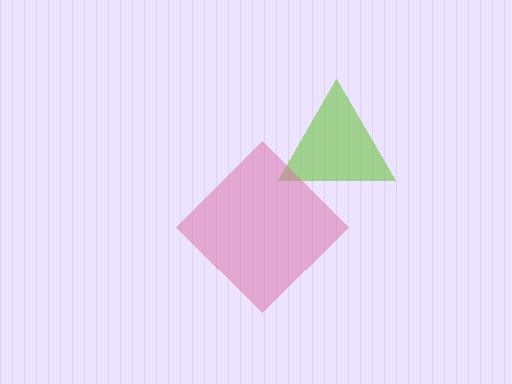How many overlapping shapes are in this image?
There are 2 overlapping shapes in the image.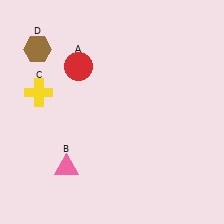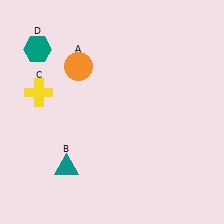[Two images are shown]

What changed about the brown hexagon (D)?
In Image 1, D is brown. In Image 2, it changed to teal.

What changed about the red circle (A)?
In Image 1, A is red. In Image 2, it changed to orange.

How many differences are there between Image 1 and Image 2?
There are 3 differences between the two images.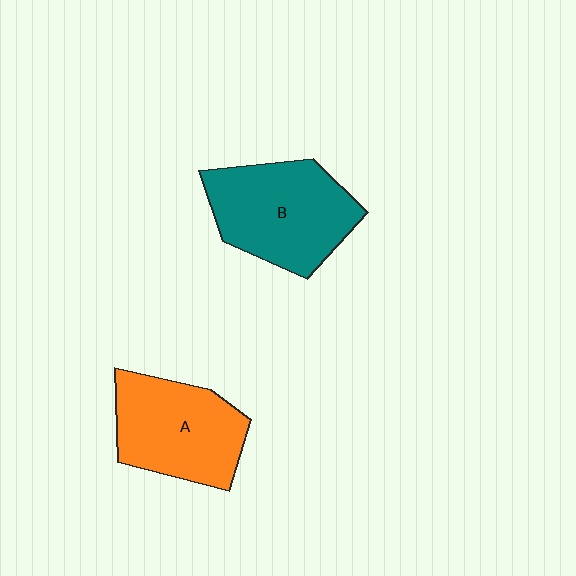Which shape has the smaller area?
Shape A (orange).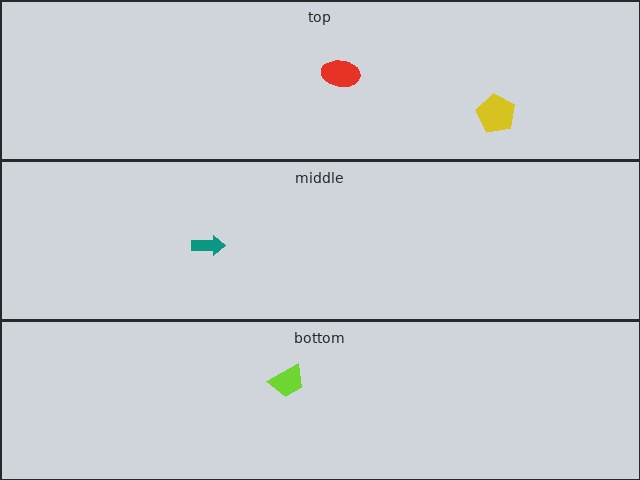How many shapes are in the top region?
2.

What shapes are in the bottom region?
The lime trapezoid.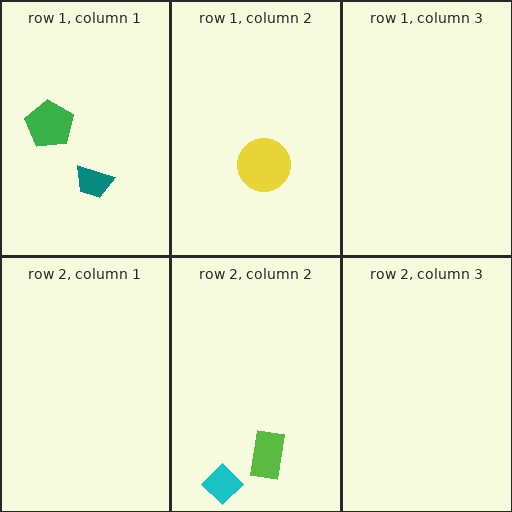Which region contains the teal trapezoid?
The row 1, column 1 region.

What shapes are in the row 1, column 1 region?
The green pentagon, the teal trapezoid.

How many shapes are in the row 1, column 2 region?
1.